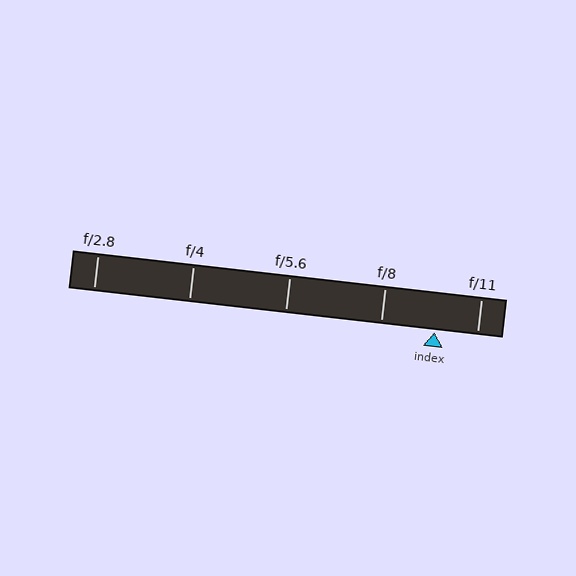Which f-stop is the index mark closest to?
The index mark is closest to f/11.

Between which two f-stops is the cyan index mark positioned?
The index mark is between f/8 and f/11.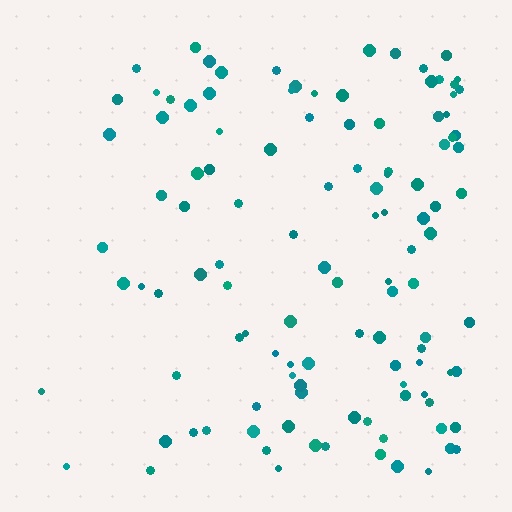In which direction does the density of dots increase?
From left to right, with the right side densest.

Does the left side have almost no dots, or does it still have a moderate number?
Still a moderate number, just noticeably fewer than the right.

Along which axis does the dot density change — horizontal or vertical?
Horizontal.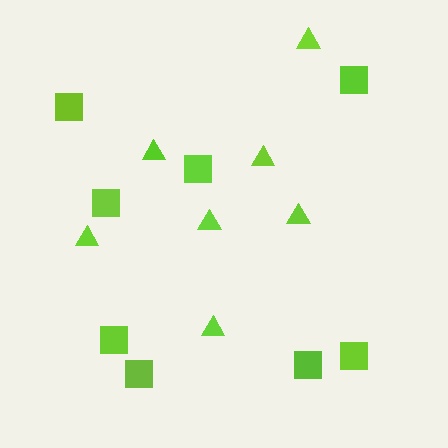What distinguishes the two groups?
There are 2 groups: one group of squares (8) and one group of triangles (7).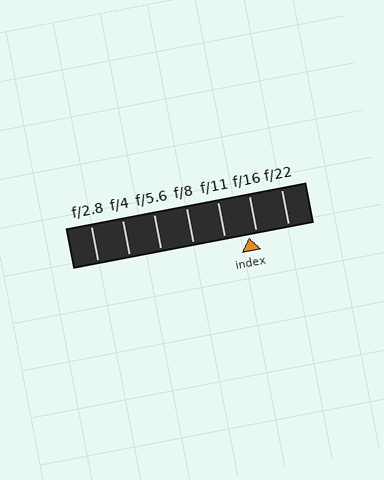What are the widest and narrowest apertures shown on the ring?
The widest aperture shown is f/2.8 and the narrowest is f/22.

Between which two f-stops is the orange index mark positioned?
The index mark is between f/11 and f/16.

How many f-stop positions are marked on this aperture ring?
There are 7 f-stop positions marked.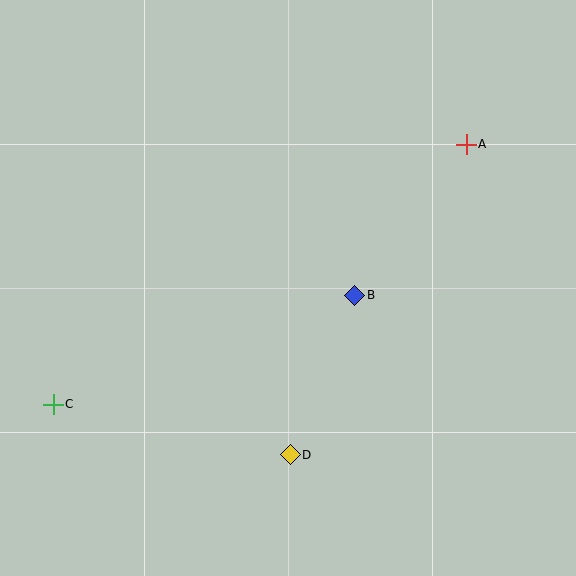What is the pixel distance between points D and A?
The distance between D and A is 357 pixels.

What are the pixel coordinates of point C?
Point C is at (53, 404).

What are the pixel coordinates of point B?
Point B is at (355, 295).